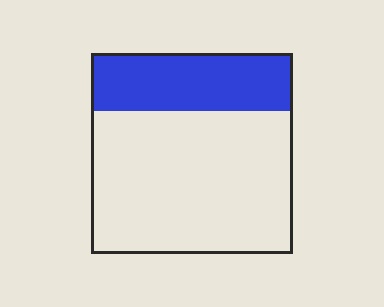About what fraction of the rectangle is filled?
About one quarter (1/4).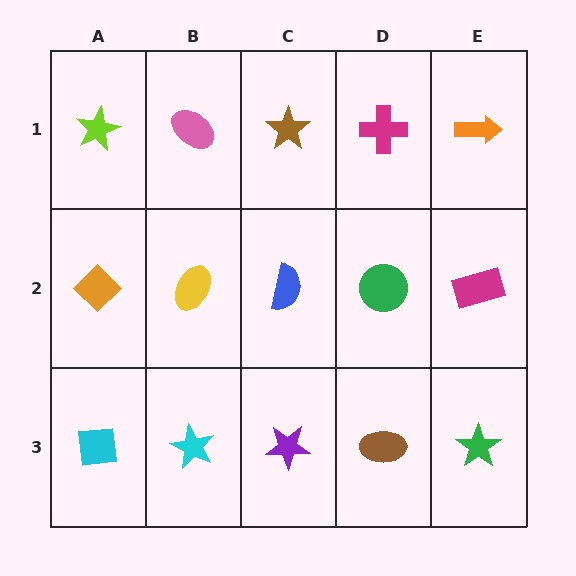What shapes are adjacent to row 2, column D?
A magenta cross (row 1, column D), a brown ellipse (row 3, column D), a blue semicircle (row 2, column C), a magenta rectangle (row 2, column E).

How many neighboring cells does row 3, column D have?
3.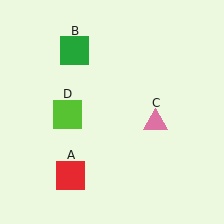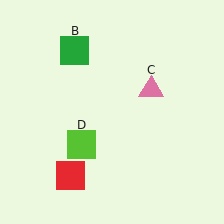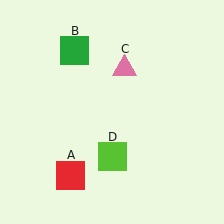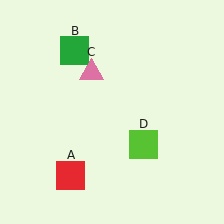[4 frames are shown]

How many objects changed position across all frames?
2 objects changed position: pink triangle (object C), lime square (object D).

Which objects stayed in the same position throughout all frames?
Red square (object A) and green square (object B) remained stationary.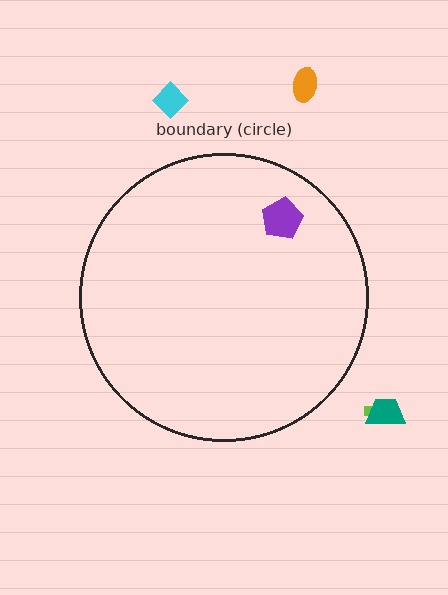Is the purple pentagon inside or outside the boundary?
Inside.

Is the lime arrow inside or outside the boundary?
Outside.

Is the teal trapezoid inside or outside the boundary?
Outside.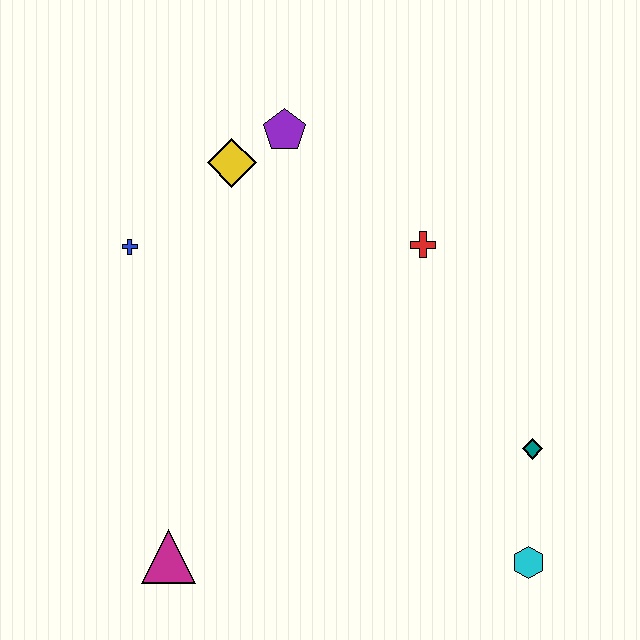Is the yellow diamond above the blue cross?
Yes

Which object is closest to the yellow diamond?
The purple pentagon is closest to the yellow diamond.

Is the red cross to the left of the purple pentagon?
No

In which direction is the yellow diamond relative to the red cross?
The yellow diamond is to the left of the red cross.